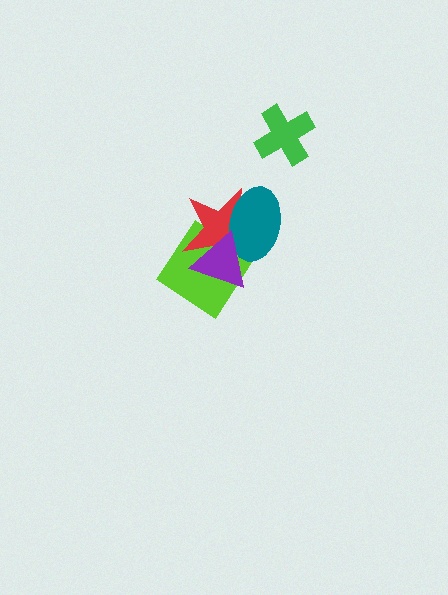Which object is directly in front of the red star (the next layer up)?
The teal ellipse is directly in front of the red star.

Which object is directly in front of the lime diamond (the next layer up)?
The red star is directly in front of the lime diamond.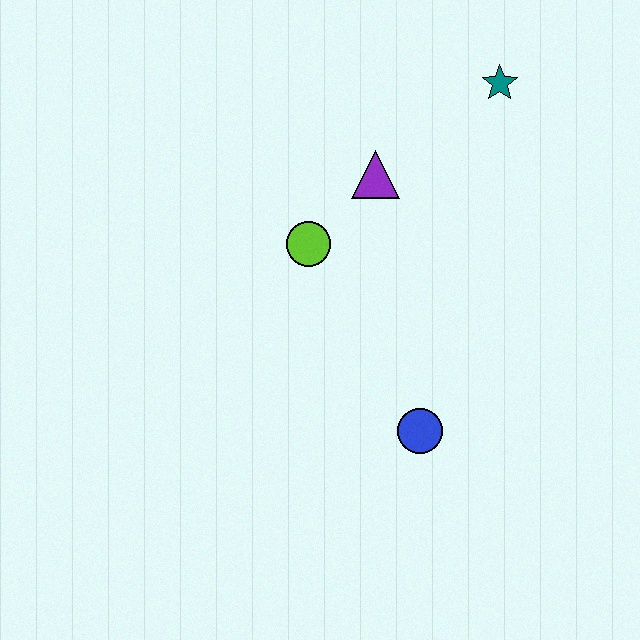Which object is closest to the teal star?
The purple triangle is closest to the teal star.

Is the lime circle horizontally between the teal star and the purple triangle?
No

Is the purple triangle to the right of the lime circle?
Yes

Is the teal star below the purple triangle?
No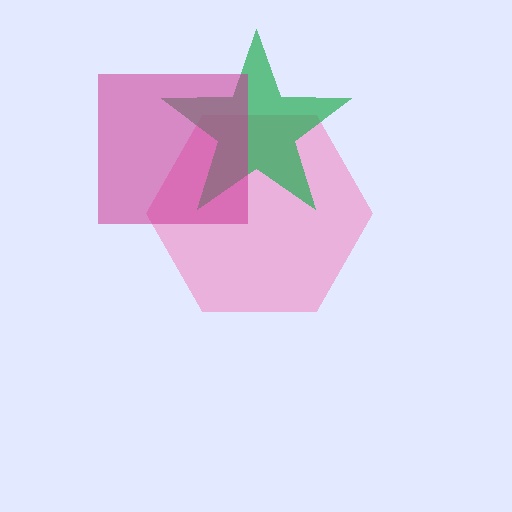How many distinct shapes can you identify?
There are 3 distinct shapes: a pink hexagon, a green star, a magenta square.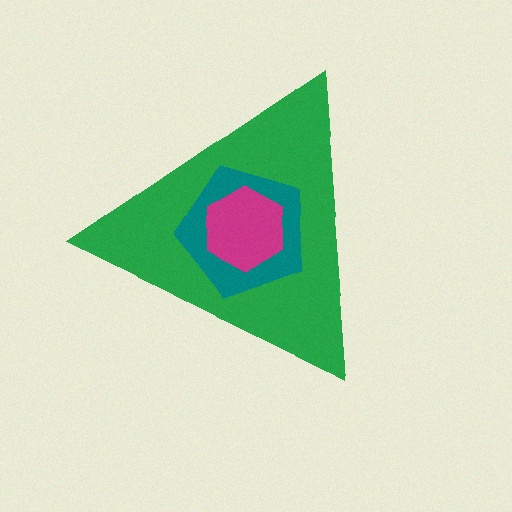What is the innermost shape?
The magenta hexagon.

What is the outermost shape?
The green triangle.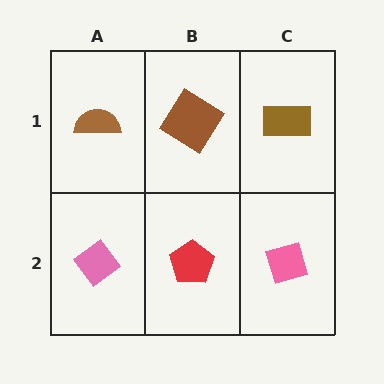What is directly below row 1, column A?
A pink diamond.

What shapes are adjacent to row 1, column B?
A red pentagon (row 2, column B), a brown semicircle (row 1, column A), a brown rectangle (row 1, column C).